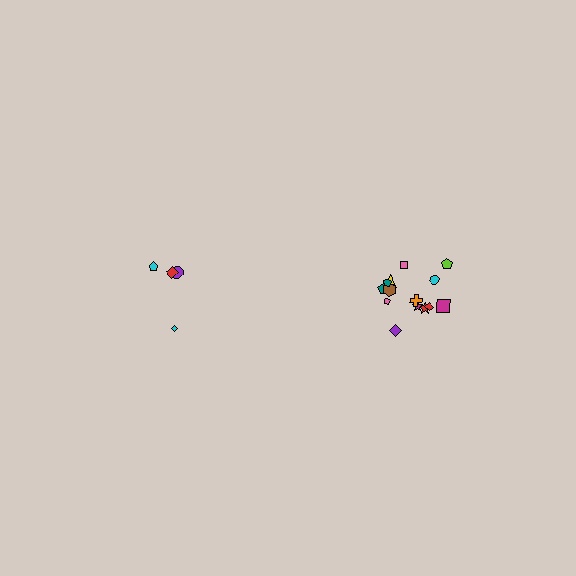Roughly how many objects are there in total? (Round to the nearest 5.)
Roughly 20 objects in total.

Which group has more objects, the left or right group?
The right group.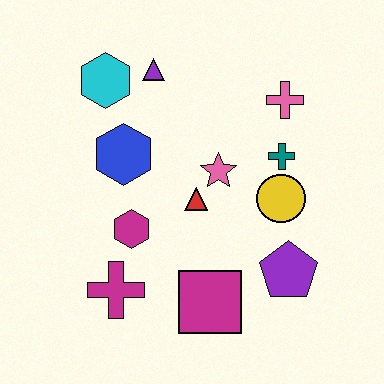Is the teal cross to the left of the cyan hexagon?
No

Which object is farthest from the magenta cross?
The pink cross is farthest from the magenta cross.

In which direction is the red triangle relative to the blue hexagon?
The red triangle is to the right of the blue hexagon.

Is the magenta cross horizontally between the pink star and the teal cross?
No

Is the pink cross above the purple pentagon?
Yes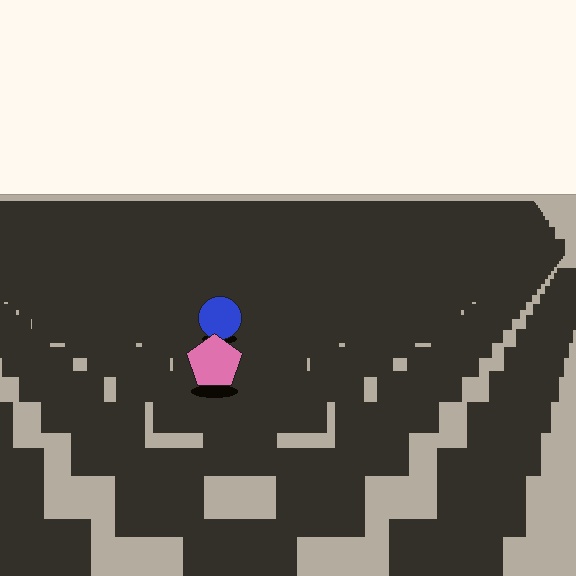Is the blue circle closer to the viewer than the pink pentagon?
No. The pink pentagon is closer — you can tell from the texture gradient: the ground texture is coarser near it.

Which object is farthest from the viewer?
The blue circle is farthest from the viewer. It appears smaller and the ground texture around it is denser.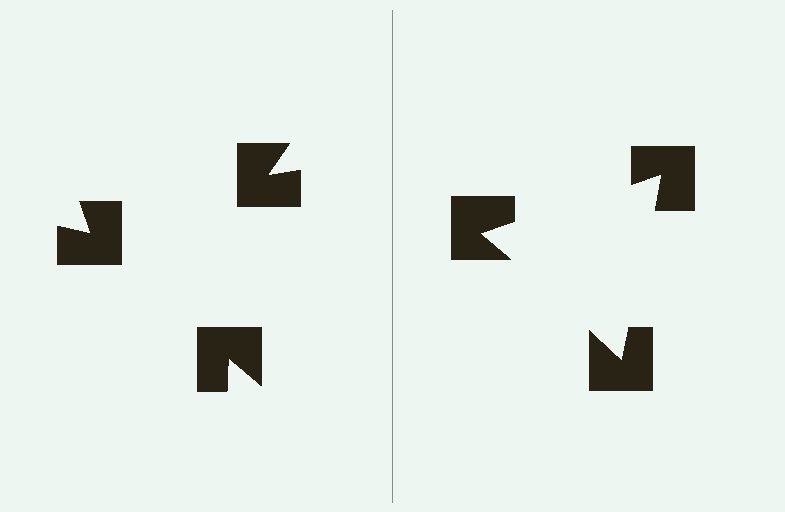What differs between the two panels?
The notched squares are positioned identically on both sides; only the wedge orientations differ. On the right they align to a triangle; on the left they are misaligned.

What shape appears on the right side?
An illusory triangle.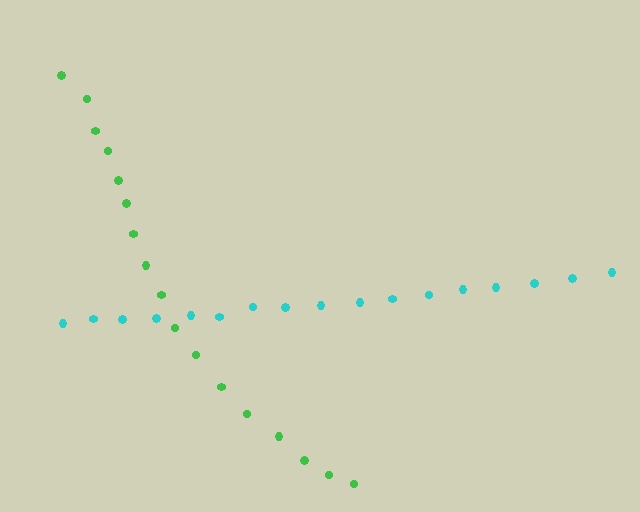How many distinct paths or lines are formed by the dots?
There are 2 distinct paths.